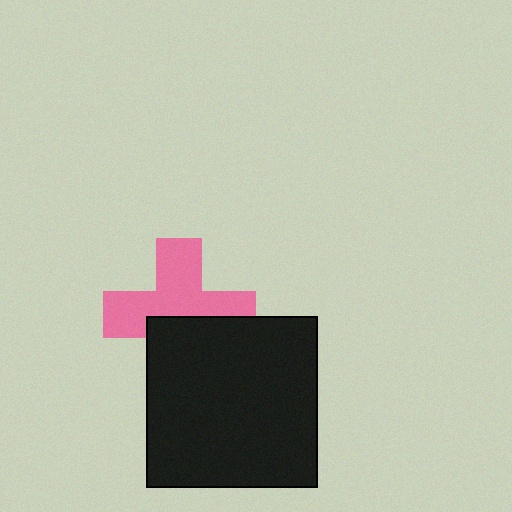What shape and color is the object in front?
The object in front is a black square.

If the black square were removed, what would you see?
You would see the complete pink cross.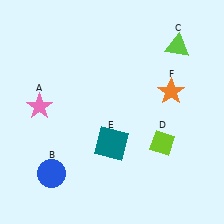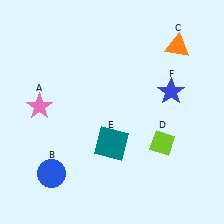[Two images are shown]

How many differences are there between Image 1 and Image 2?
There are 2 differences between the two images.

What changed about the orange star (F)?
In Image 1, F is orange. In Image 2, it changed to blue.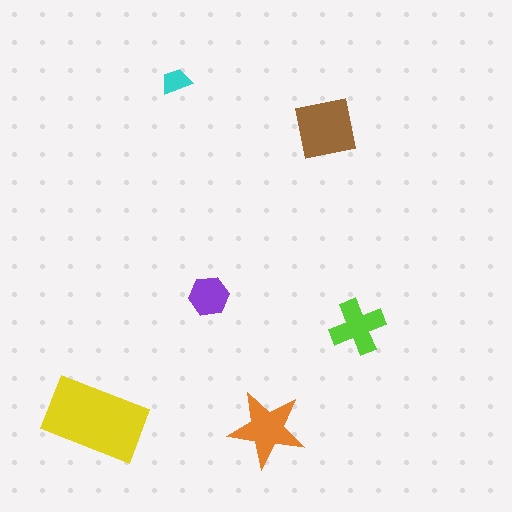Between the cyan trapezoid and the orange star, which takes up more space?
The orange star.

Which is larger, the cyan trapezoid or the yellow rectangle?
The yellow rectangle.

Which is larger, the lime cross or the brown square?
The brown square.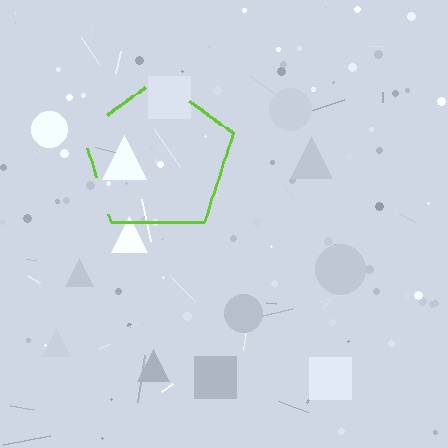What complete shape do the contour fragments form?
The contour fragments form a pentagon.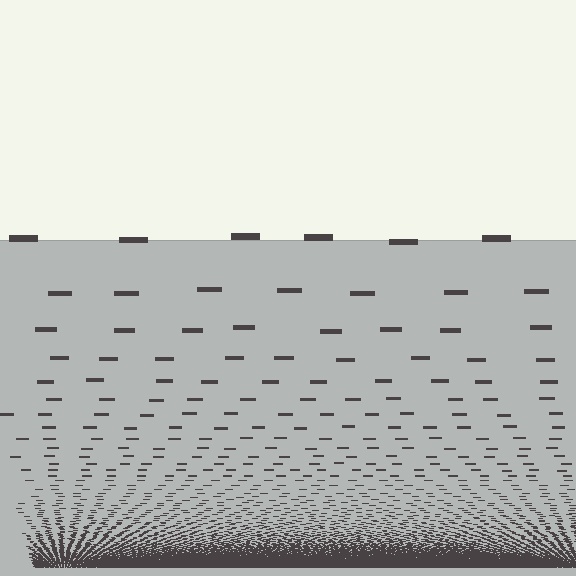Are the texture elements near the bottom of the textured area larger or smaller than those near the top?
Smaller. The gradient is inverted — elements near the bottom are smaller and denser.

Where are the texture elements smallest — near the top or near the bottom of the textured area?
Near the bottom.